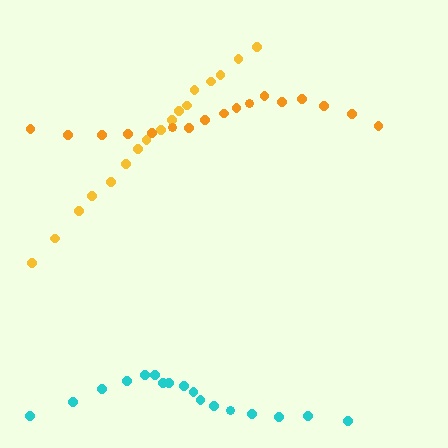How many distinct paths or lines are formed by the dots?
There are 3 distinct paths.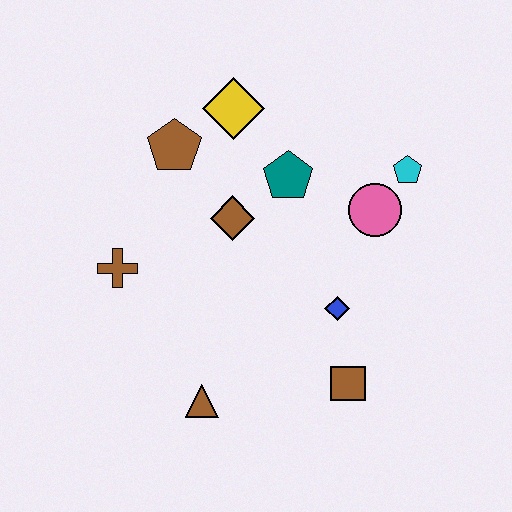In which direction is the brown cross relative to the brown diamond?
The brown cross is to the left of the brown diamond.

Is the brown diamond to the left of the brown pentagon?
No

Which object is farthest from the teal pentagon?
The brown triangle is farthest from the teal pentagon.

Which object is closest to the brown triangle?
The brown square is closest to the brown triangle.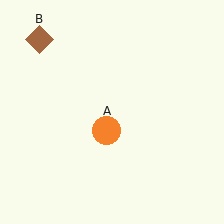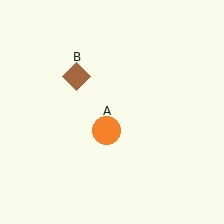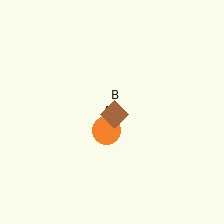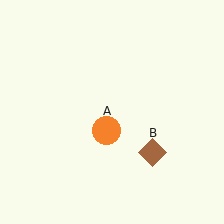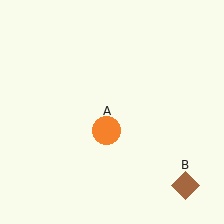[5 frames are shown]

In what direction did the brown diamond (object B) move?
The brown diamond (object B) moved down and to the right.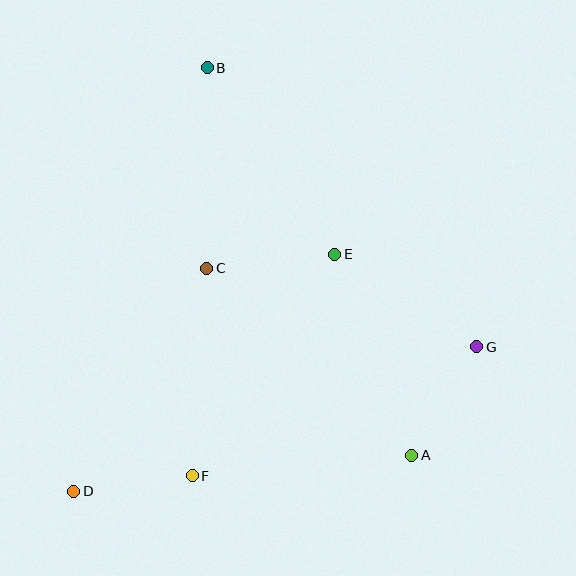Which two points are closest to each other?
Points D and F are closest to each other.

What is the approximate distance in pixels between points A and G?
The distance between A and G is approximately 127 pixels.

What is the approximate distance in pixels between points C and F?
The distance between C and F is approximately 208 pixels.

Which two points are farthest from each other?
Points B and D are farthest from each other.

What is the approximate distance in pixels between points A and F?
The distance between A and F is approximately 220 pixels.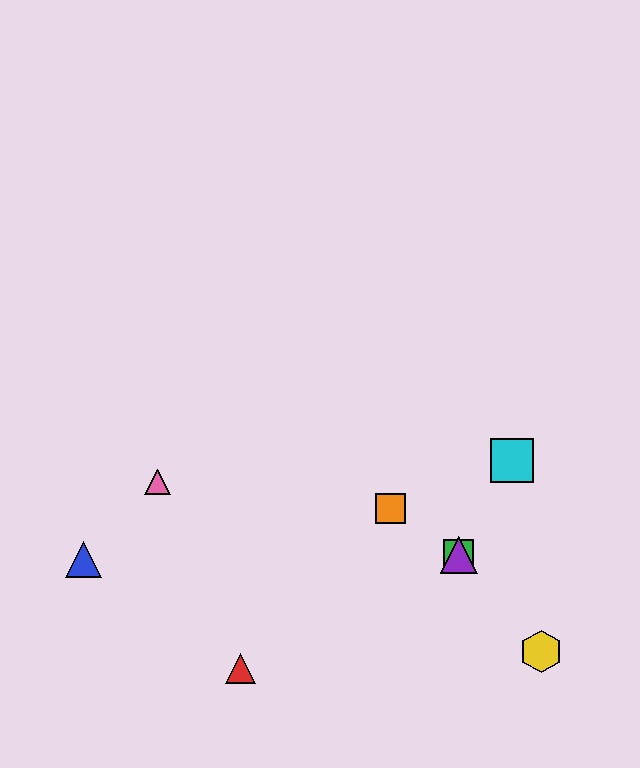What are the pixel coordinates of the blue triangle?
The blue triangle is at (83, 559).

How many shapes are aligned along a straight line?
3 shapes (the green square, the purple triangle, the orange square) are aligned along a straight line.